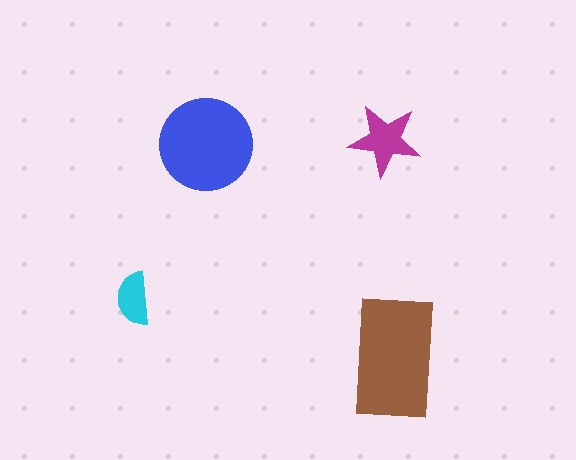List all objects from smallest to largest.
The cyan semicircle, the magenta star, the blue circle, the brown rectangle.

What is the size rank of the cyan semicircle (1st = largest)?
4th.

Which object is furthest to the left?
The cyan semicircle is leftmost.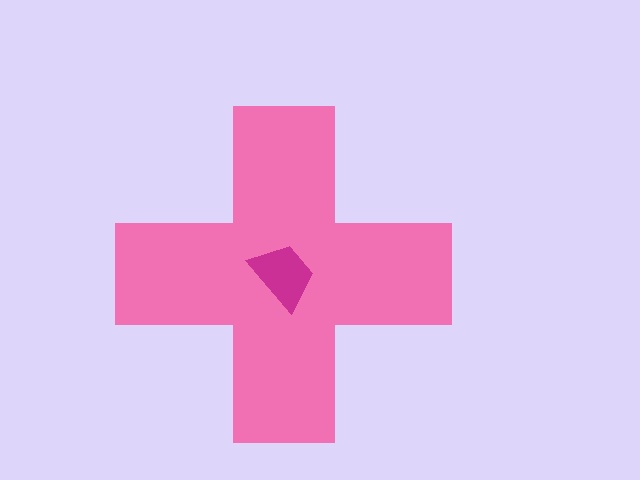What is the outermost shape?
The pink cross.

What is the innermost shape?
The magenta trapezoid.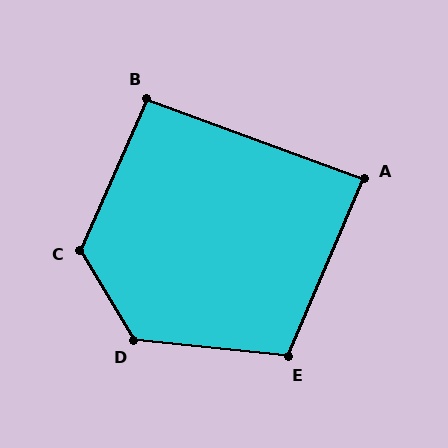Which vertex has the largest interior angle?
D, at approximately 127 degrees.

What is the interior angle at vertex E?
Approximately 107 degrees (obtuse).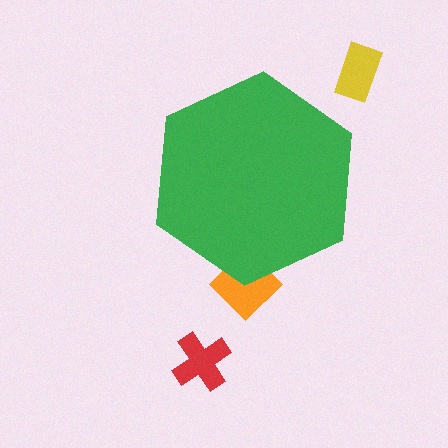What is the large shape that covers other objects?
A green hexagon.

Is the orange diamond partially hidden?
Yes, the orange diamond is partially hidden behind the green hexagon.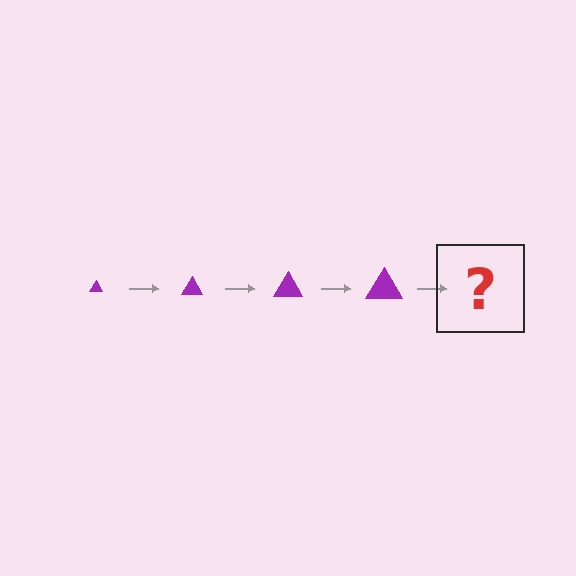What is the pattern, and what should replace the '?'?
The pattern is that the triangle gets progressively larger each step. The '?' should be a purple triangle, larger than the previous one.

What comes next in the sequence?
The next element should be a purple triangle, larger than the previous one.